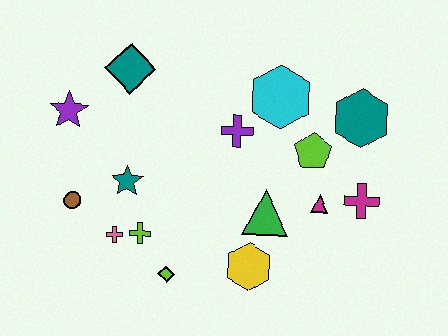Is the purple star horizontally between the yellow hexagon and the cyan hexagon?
No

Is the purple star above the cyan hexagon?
No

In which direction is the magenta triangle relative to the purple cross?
The magenta triangle is to the right of the purple cross.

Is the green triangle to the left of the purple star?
No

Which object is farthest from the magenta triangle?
The purple star is farthest from the magenta triangle.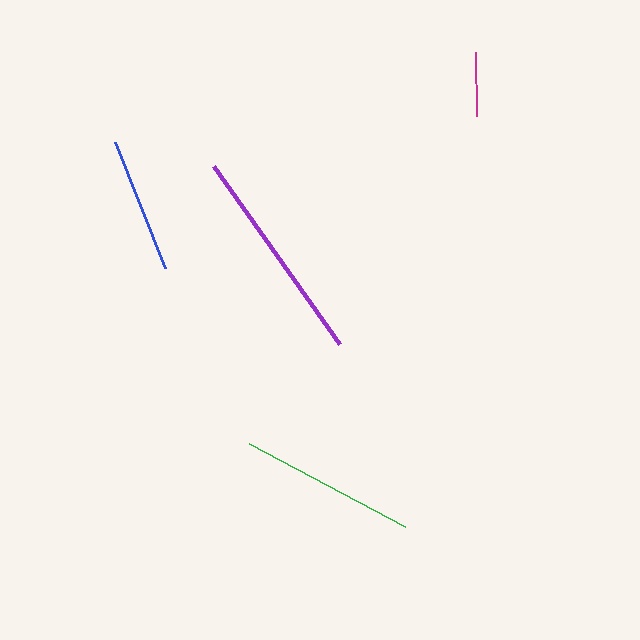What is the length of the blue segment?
The blue segment is approximately 135 pixels long.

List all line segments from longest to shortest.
From longest to shortest: purple, green, blue, magenta.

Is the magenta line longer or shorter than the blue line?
The blue line is longer than the magenta line.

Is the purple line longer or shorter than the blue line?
The purple line is longer than the blue line.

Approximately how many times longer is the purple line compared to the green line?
The purple line is approximately 1.2 times the length of the green line.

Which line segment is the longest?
The purple line is the longest at approximately 218 pixels.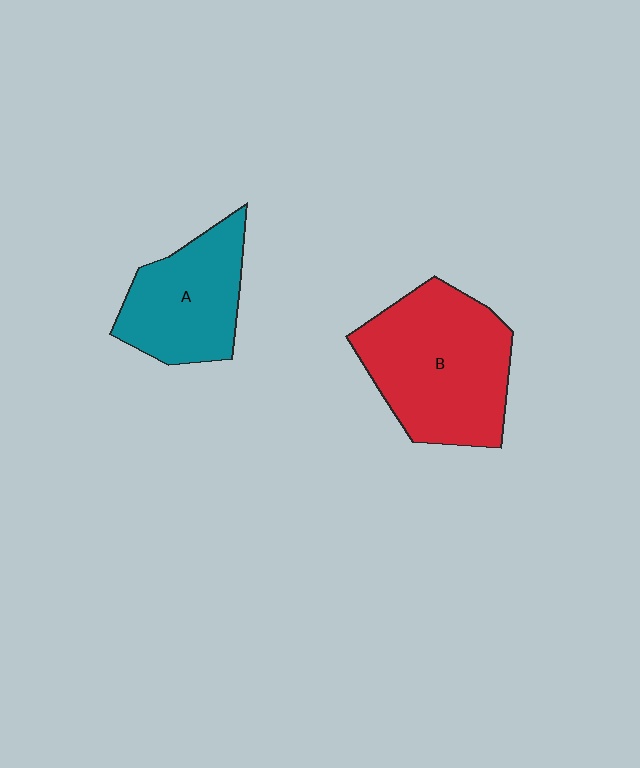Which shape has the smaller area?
Shape A (teal).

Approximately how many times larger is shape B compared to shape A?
Approximately 1.5 times.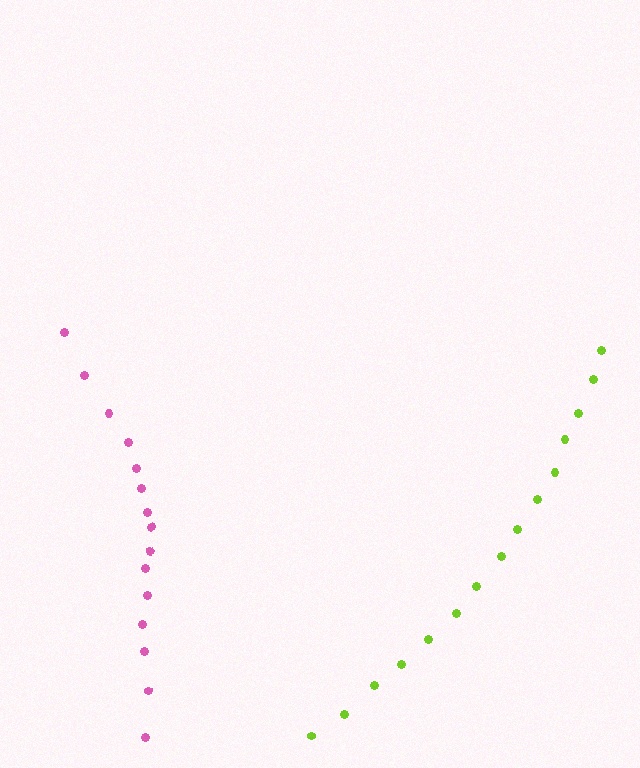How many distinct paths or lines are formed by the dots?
There are 2 distinct paths.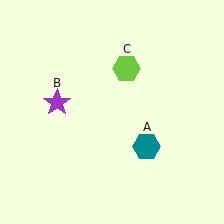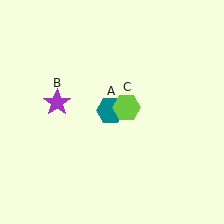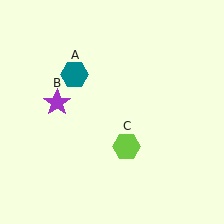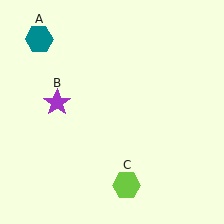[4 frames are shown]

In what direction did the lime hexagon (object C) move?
The lime hexagon (object C) moved down.